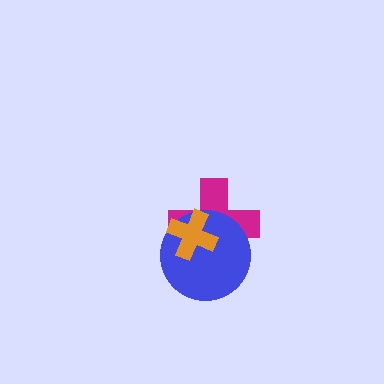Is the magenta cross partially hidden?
Yes, it is partially covered by another shape.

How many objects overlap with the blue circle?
2 objects overlap with the blue circle.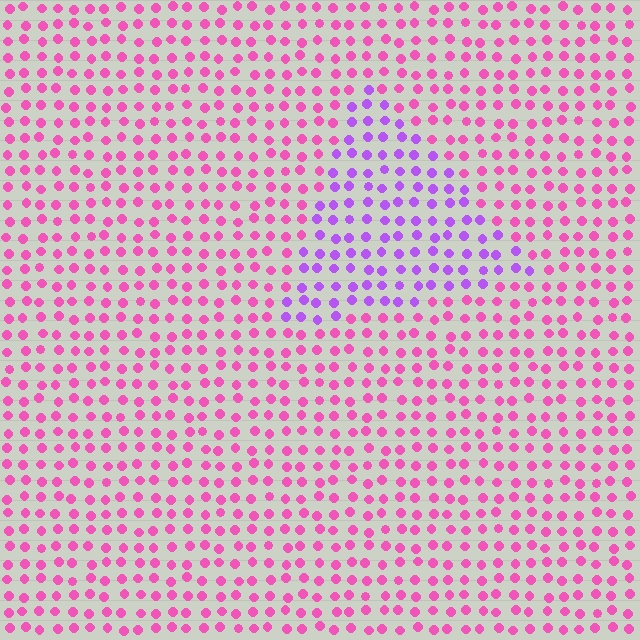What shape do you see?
I see a triangle.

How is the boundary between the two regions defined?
The boundary is defined purely by a slight shift in hue (about 44 degrees). Spacing, size, and orientation are identical on both sides.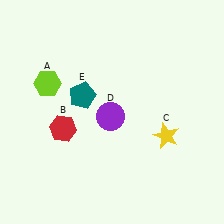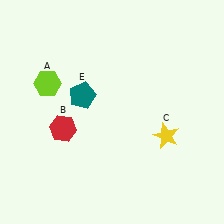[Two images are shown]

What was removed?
The purple circle (D) was removed in Image 2.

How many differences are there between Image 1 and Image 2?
There is 1 difference between the two images.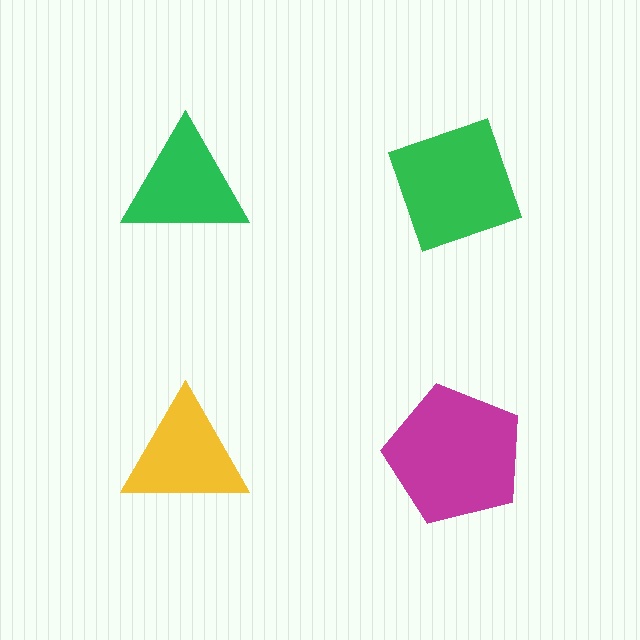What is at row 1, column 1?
A green triangle.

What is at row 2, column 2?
A magenta pentagon.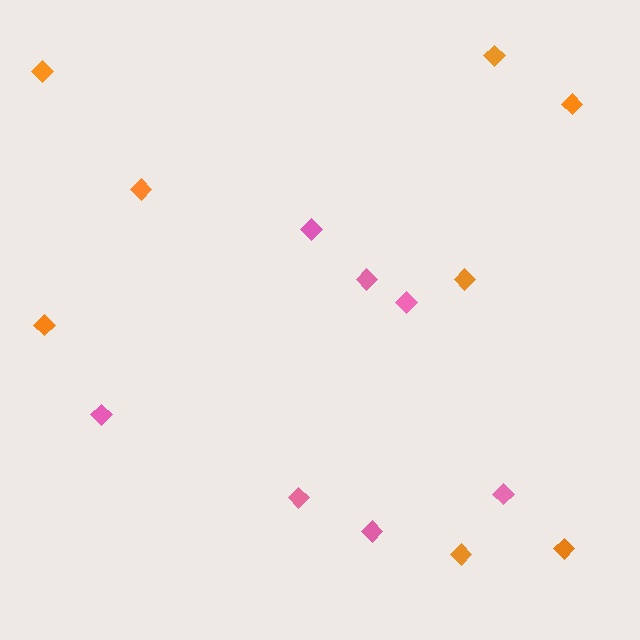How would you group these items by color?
There are 2 groups: one group of orange diamonds (8) and one group of pink diamonds (7).